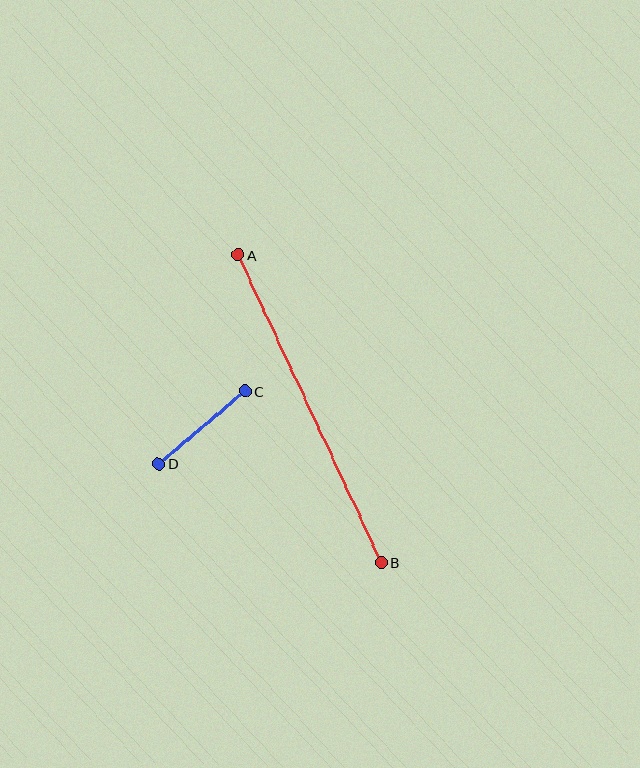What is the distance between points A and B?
The distance is approximately 339 pixels.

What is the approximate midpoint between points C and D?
The midpoint is at approximately (202, 427) pixels.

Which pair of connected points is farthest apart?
Points A and B are farthest apart.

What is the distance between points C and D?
The distance is approximately 113 pixels.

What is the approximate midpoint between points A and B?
The midpoint is at approximately (310, 409) pixels.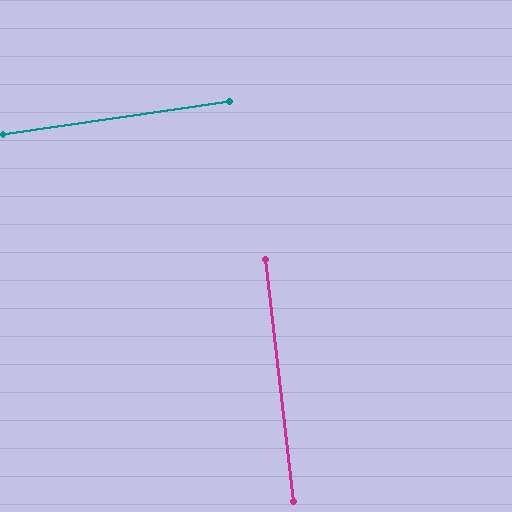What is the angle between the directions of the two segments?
Approximately 88 degrees.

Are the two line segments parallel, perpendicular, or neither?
Perpendicular — they meet at approximately 88°.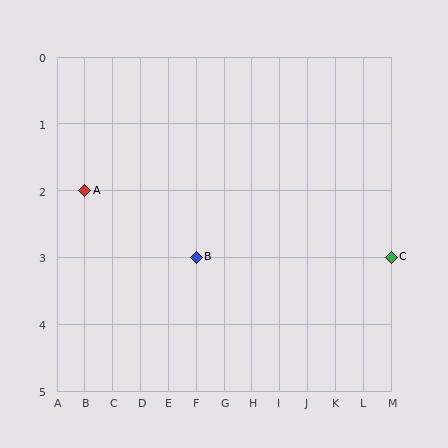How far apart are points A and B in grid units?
Points A and B are 4 columns and 1 row apart (about 4.1 grid units diagonally).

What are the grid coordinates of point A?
Point A is at grid coordinates (B, 2).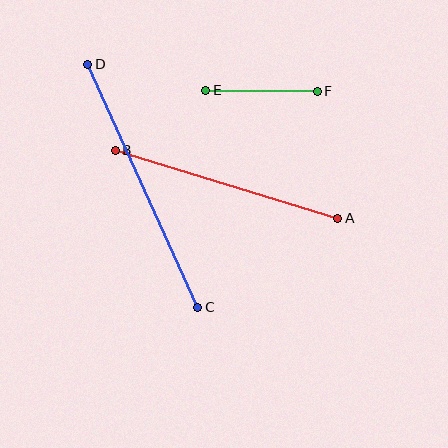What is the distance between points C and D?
The distance is approximately 267 pixels.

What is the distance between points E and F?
The distance is approximately 112 pixels.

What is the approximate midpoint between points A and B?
The midpoint is at approximately (227, 184) pixels.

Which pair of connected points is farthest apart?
Points C and D are farthest apart.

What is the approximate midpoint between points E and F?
The midpoint is at approximately (262, 91) pixels.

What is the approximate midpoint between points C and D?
The midpoint is at approximately (143, 186) pixels.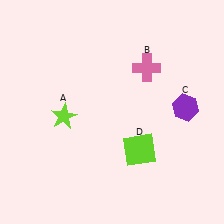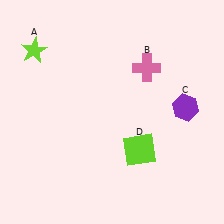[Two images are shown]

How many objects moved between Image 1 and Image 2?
1 object moved between the two images.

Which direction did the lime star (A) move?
The lime star (A) moved up.